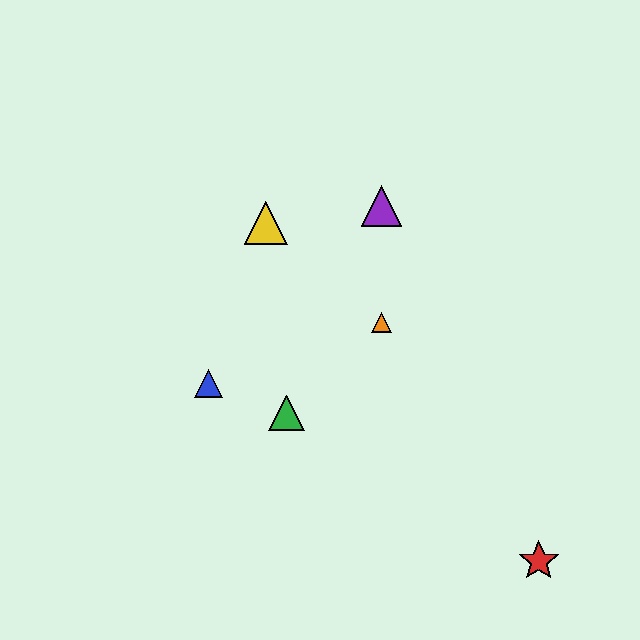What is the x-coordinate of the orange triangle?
The orange triangle is at x≈382.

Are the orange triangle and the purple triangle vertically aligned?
Yes, both are at x≈382.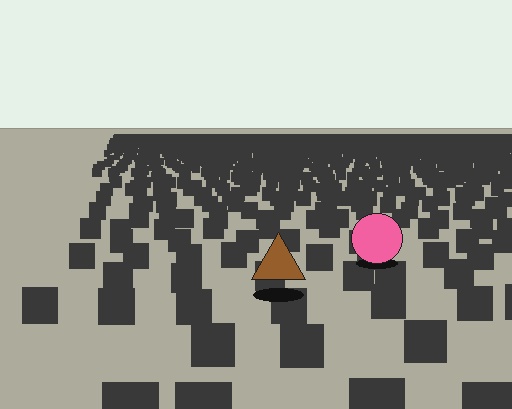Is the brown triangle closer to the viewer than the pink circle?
Yes. The brown triangle is closer — you can tell from the texture gradient: the ground texture is coarser near it.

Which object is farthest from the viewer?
The pink circle is farthest from the viewer. It appears smaller and the ground texture around it is denser.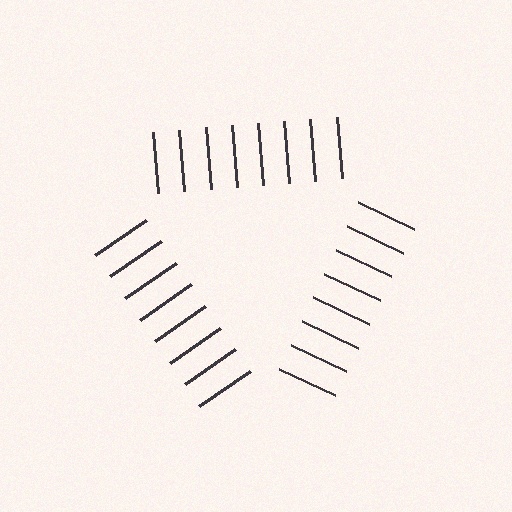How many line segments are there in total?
24 — 8 along each of the 3 edges.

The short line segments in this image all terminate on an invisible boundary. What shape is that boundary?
An illusory triangle — the line segments terminate on its edges but no continuous stroke is drawn.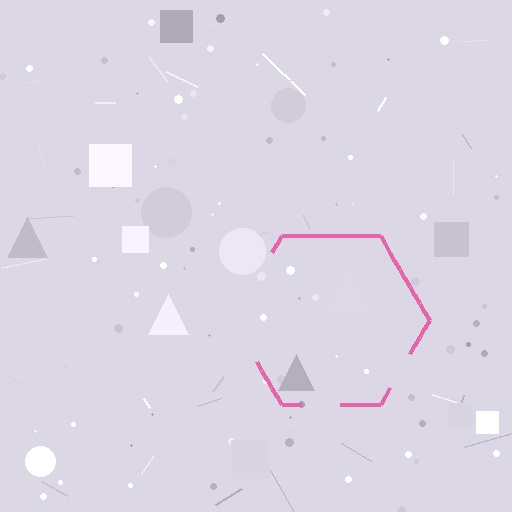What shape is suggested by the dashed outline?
The dashed outline suggests a hexagon.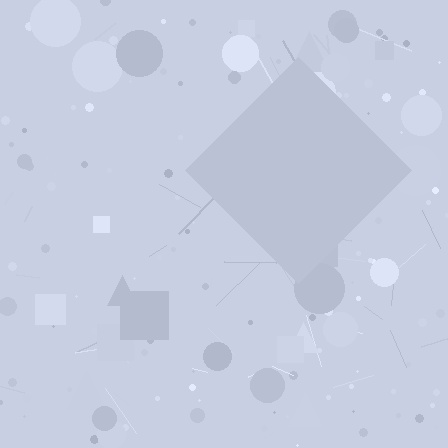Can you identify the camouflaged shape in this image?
The camouflaged shape is a diamond.